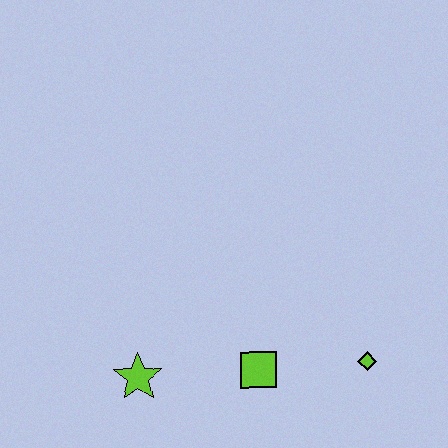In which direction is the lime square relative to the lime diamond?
The lime square is to the left of the lime diamond.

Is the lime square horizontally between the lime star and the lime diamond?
Yes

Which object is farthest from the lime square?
The lime star is farthest from the lime square.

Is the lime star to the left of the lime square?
Yes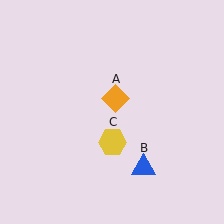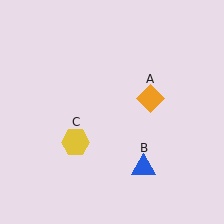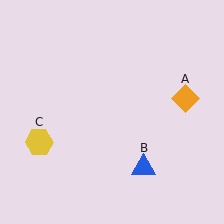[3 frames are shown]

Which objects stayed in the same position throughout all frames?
Blue triangle (object B) remained stationary.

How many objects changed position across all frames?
2 objects changed position: orange diamond (object A), yellow hexagon (object C).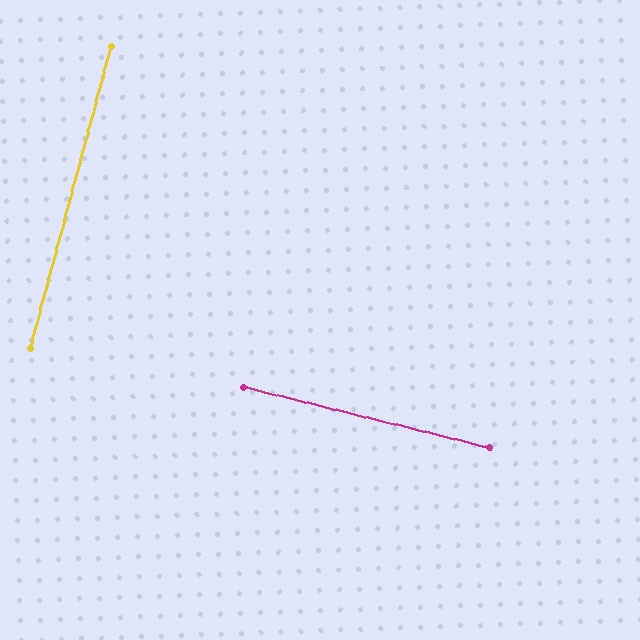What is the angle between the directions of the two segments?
Approximately 89 degrees.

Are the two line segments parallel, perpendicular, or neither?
Perpendicular — they meet at approximately 89°.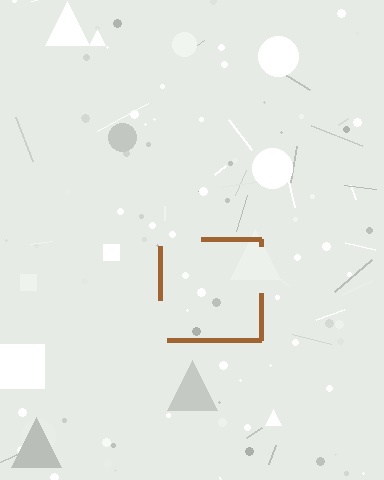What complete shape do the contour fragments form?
The contour fragments form a square.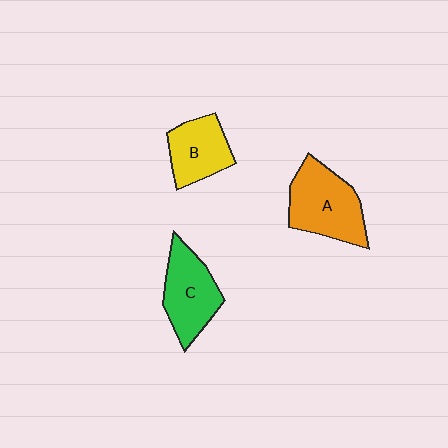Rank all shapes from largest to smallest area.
From largest to smallest: A (orange), C (green), B (yellow).